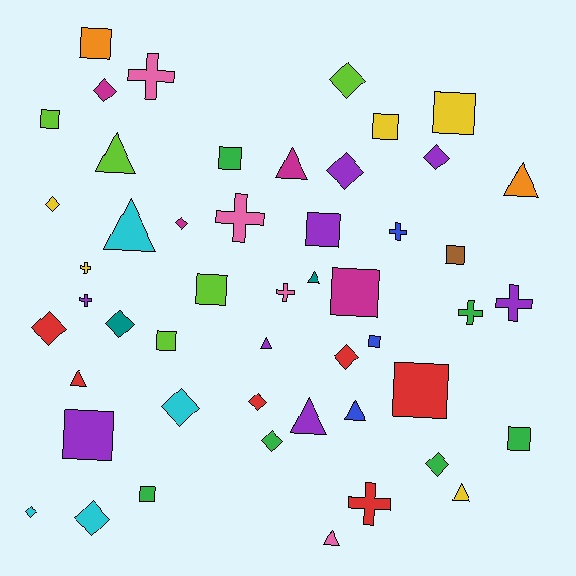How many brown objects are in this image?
There is 1 brown object.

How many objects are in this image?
There are 50 objects.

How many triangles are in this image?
There are 11 triangles.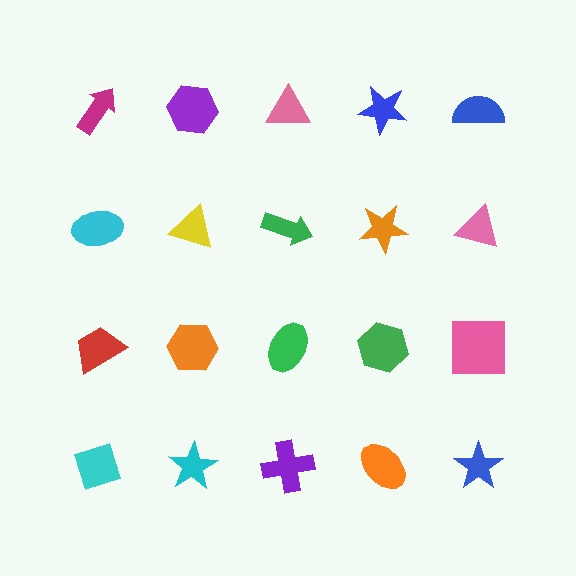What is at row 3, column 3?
A green ellipse.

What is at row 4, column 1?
A cyan diamond.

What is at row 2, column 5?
A pink triangle.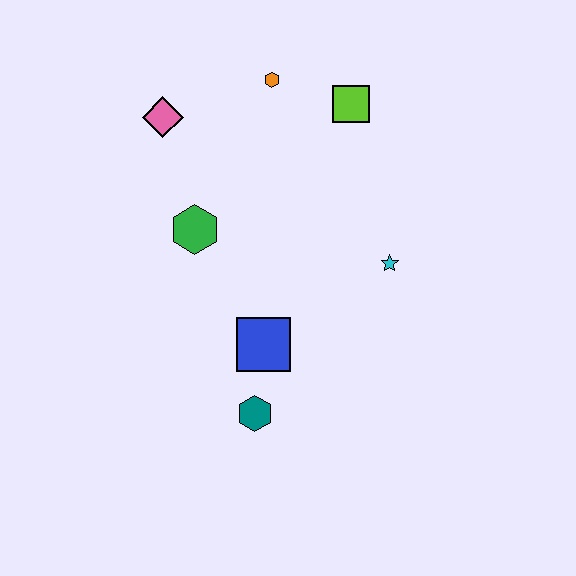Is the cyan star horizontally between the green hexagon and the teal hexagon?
No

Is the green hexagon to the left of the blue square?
Yes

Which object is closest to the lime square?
The orange hexagon is closest to the lime square.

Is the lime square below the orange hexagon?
Yes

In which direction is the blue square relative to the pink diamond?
The blue square is below the pink diamond.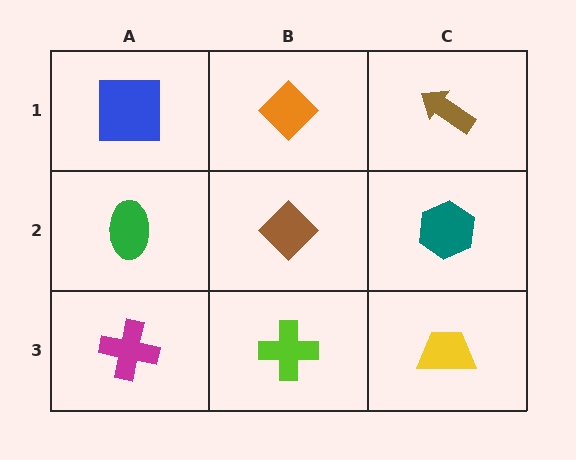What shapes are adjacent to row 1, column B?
A brown diamond (row 2, column B), a blue square (row 1, column A), a brown arrow (row 1, column C).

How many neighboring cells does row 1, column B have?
3.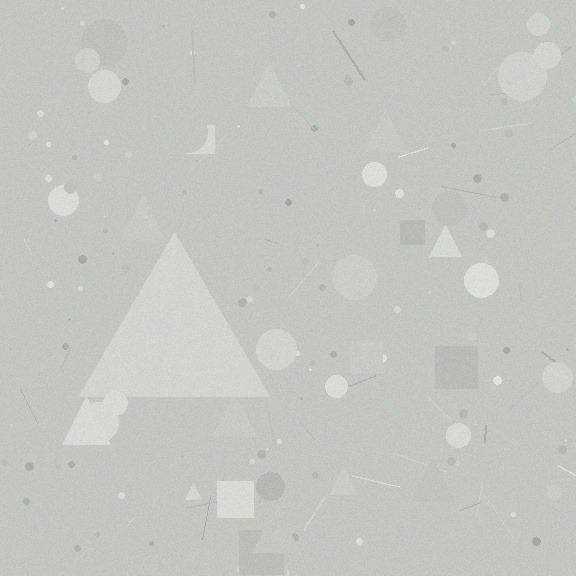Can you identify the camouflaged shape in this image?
The camouflaged shape is a triangle.